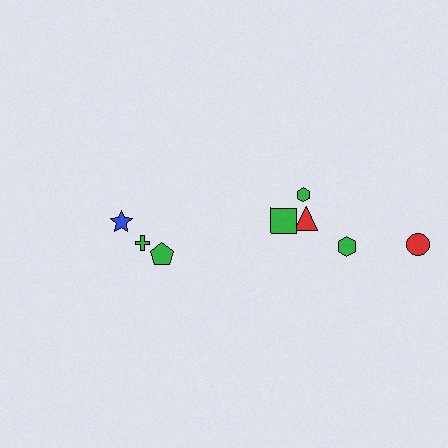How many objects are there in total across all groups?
There are 8 objects.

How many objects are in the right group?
There are 5 objects.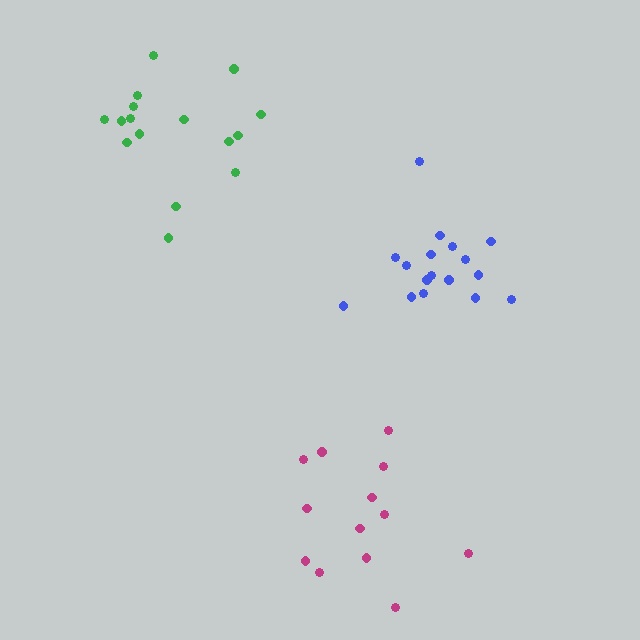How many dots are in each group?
Group 1: 16 dots, Group 2: 17 dots, Group 3: 13 dots (46 total).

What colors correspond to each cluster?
The clusters are colored: green, blue, magenta.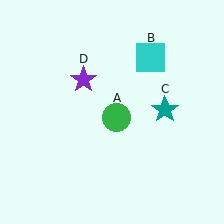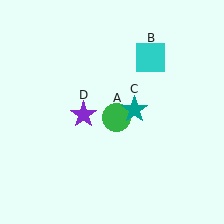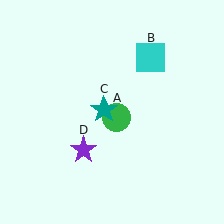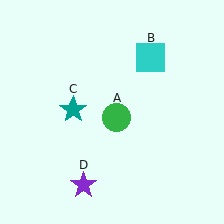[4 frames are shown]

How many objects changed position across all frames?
2 objects changed position: teal star (object C), purple star (object D).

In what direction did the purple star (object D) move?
The purple star (object D) moved down.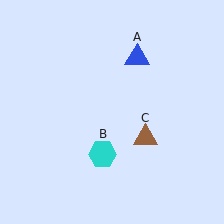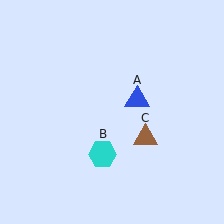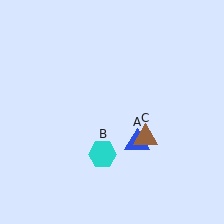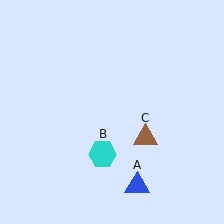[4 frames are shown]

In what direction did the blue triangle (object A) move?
The blue triangle (object A) moved down.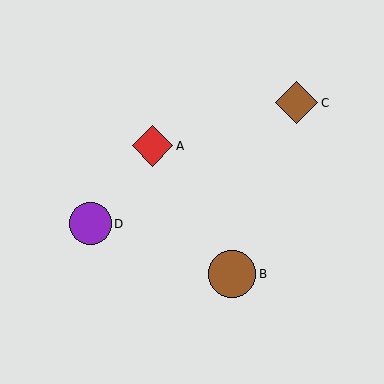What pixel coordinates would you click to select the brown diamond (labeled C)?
Click at (297, 103) to select the brown diamond C.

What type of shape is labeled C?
Shape C is a brown diamond.